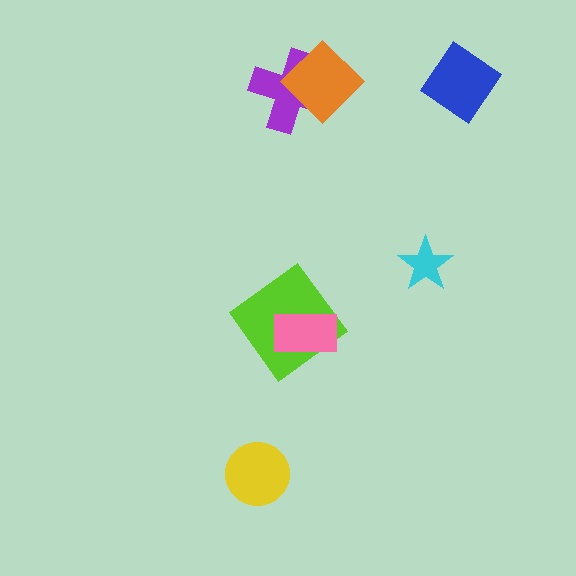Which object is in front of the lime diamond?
The pink rectangle is in front of the lime diamond.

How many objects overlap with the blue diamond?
0 objects overlap with the blue diamond.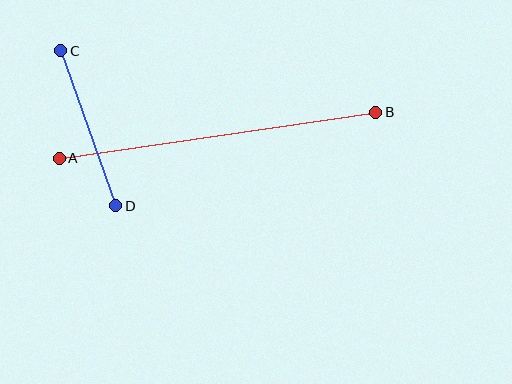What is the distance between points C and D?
The distance is approximately 164 pixels.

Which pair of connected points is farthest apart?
Points A and B are farthest apart.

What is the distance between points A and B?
The distance is approximately 320 pixels.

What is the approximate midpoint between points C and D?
The midpoint is at approximately (88, 128) pixels.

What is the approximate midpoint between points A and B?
The midpoint is at approximately (218, 135) pixels.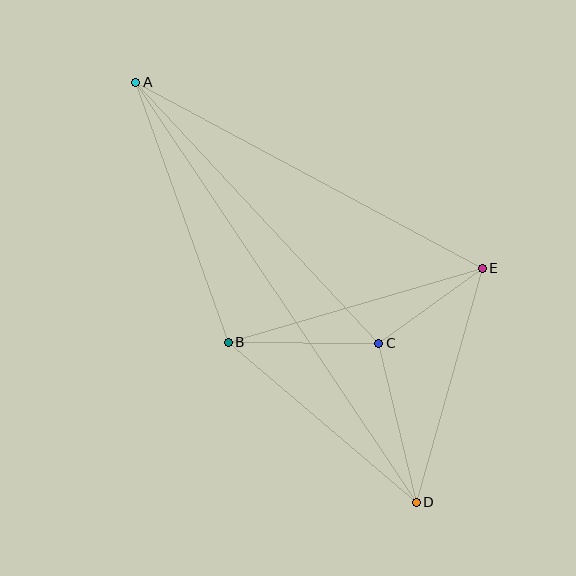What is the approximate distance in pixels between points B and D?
The distance between B and D is approximately 247 pixels.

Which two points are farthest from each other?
Points A and D are farthest from each other.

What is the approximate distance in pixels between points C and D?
The distance between C and D is approximately 163 pixels.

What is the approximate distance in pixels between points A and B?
The distance between A and B is approximately 276 pixels.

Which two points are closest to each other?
Points C and E are closest to each other.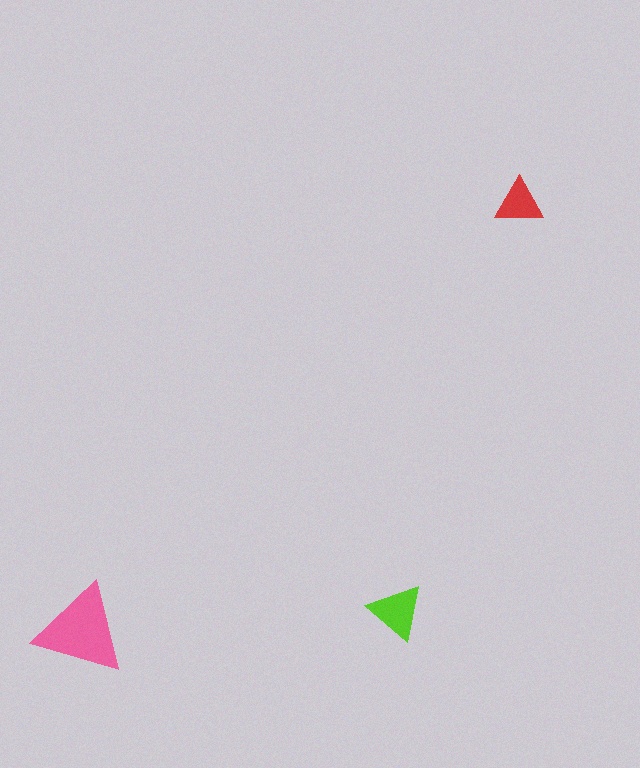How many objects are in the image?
There are 3 objects in the image.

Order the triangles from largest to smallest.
the pink one, the lime one, the red one.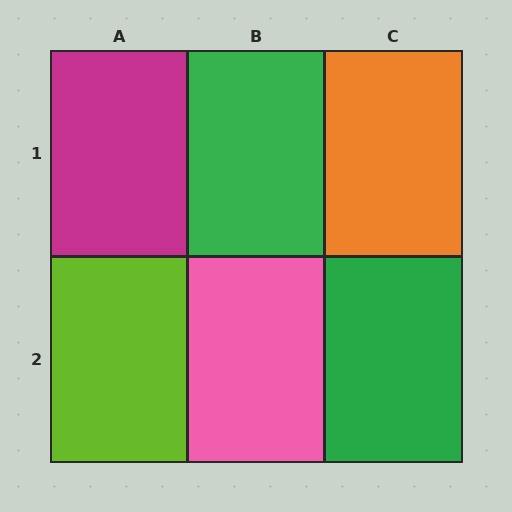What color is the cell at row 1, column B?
Green.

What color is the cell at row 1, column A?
Magenta.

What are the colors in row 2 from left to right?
Lime, pink, green.